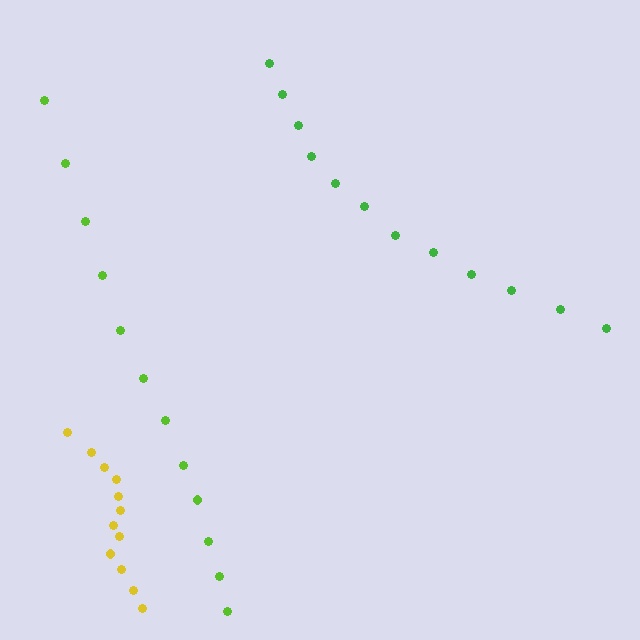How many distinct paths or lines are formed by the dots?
There are 3 distinct paths.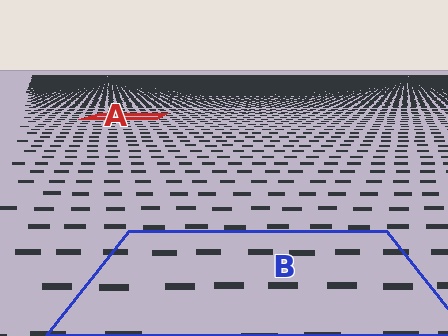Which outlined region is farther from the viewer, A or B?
Region A is farther from the viewer — the texture elements inside it appear smaller and more densely packed.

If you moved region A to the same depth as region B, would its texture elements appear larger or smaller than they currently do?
They would appear larger. At a closer depth, the same texture elements are projected at a bigger on-screen size.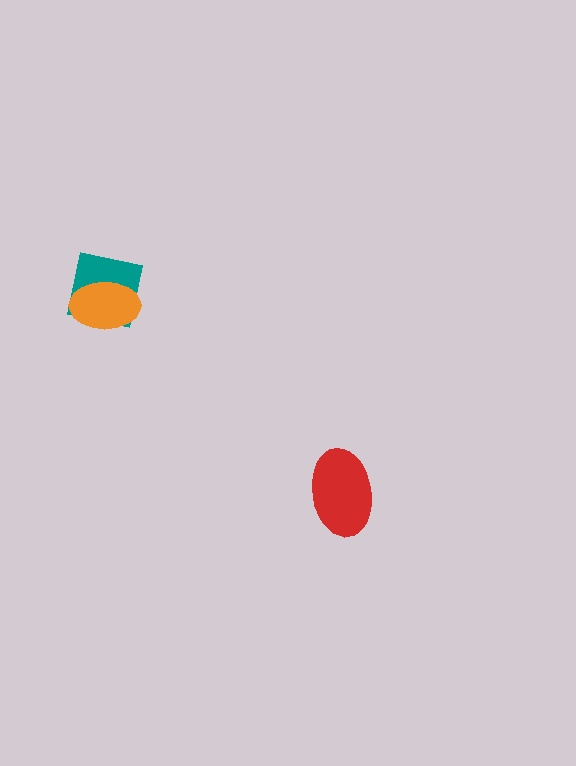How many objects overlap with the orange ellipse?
1 object overlaps with the orange ellipse.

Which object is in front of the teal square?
The orange ellipse is in front of the teal square.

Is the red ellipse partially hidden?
No, no other shape covers it.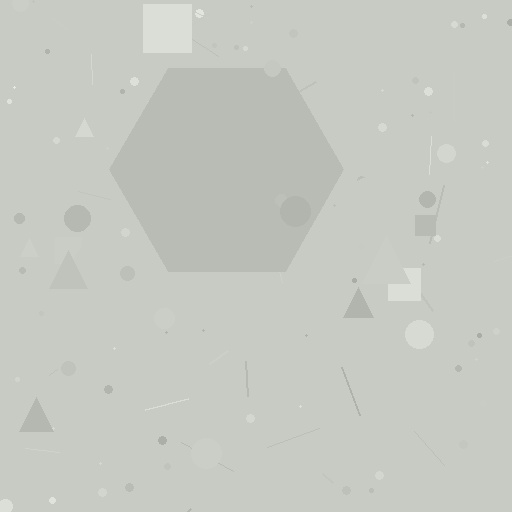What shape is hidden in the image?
A hexagon is hidden in the image.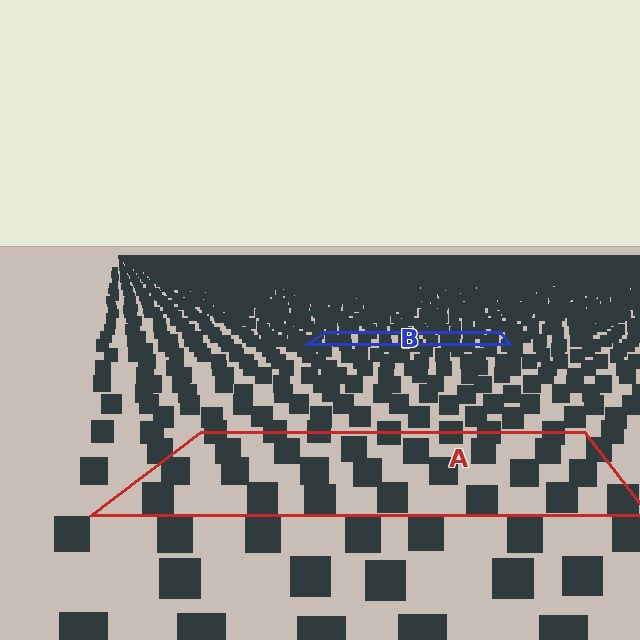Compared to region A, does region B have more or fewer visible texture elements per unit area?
Region B has more texture elements per unit area — they are packed more densely because it is farther away.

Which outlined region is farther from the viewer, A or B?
Region B is farther from the viewer — the texture elements inside it appear smaller and more densely packed.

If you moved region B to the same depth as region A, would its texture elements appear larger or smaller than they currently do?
They would appear larger. At a closer depth, the same texture elements are projected at a bigger on-screen size.